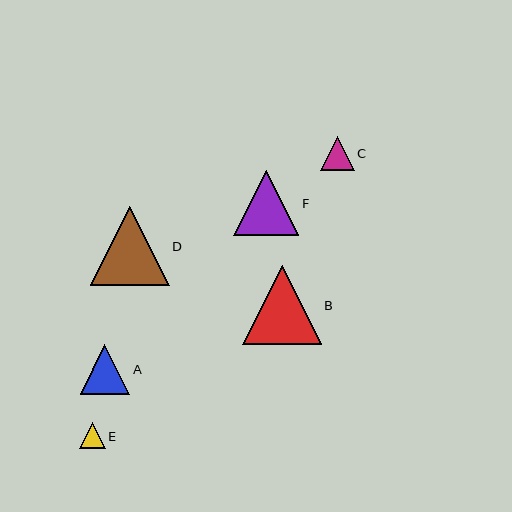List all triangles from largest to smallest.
From largest to smallest: D, B, F, A, C, E.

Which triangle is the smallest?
Triangle E is the smallest with a size of approximately 26 pixels.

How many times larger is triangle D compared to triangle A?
Triangle D is approximately 1.6 times the size of triangle A.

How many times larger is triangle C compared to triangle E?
Triangle C is approximately 1.3 times the size of triangle E.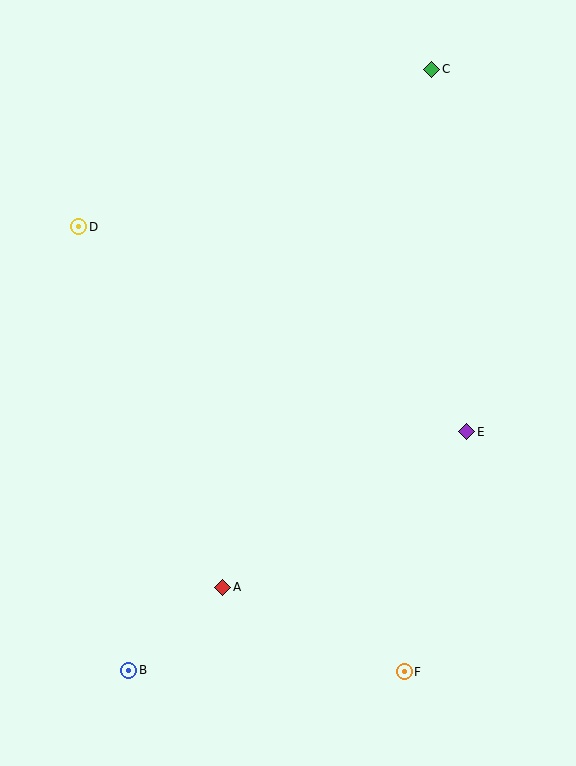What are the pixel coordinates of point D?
Point D is at (79, 227).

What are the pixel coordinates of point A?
Point A is at (223, 587).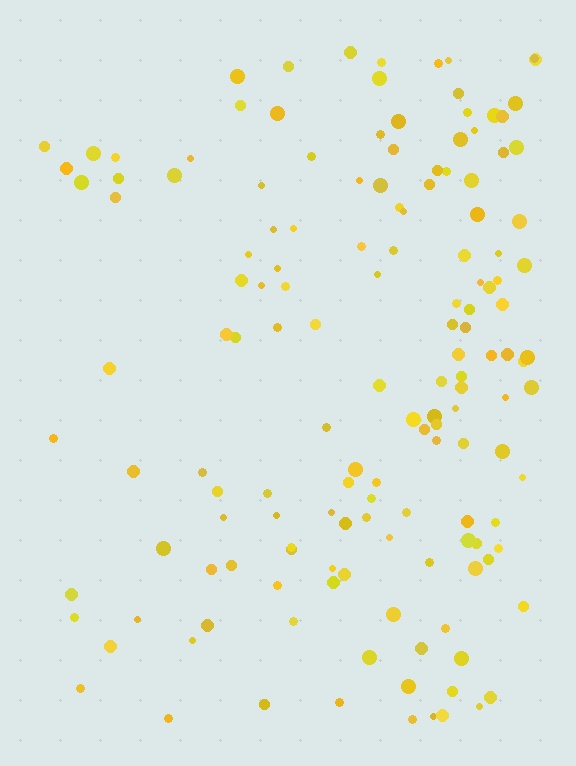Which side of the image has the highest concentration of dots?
The right.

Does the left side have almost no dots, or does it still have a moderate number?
Still a moderate number, just noticeably fewer than the right.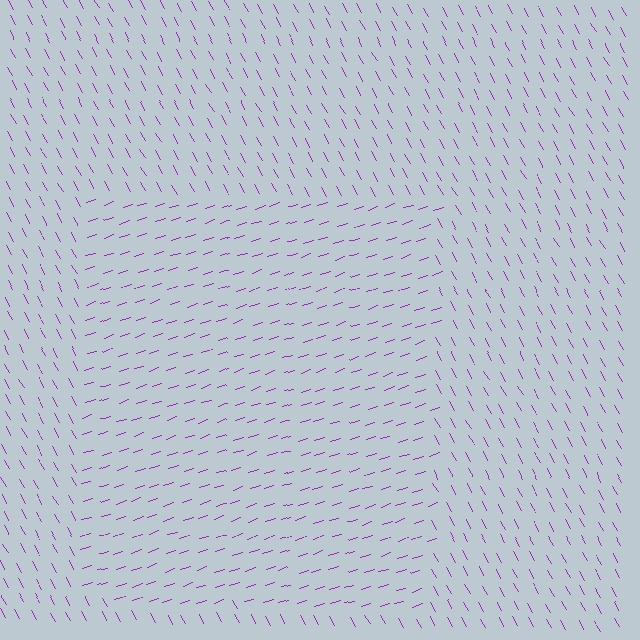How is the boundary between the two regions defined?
The boundary is defined purely by a change in line orientation (approximately 79 degrees difference). All lines are the same color and thickness.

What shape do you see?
I see a rectangle.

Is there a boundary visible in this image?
Yes, there is a texture boundary formed by a change in line orientation.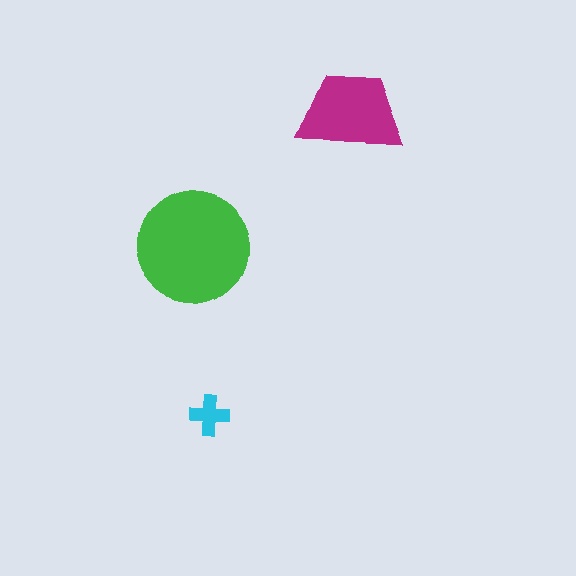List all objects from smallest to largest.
The cyan cross, the magenta trapezoid, the green circle.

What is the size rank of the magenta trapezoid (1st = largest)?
2nd.